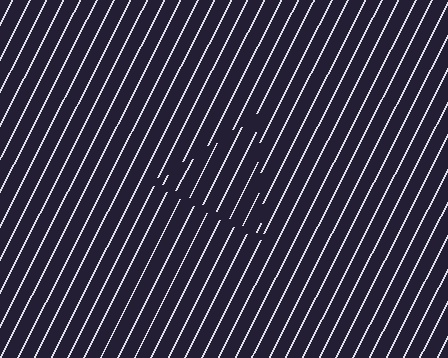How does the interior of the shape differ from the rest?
The interior of the shape contains the same grating, shifted by half a period — the contour is defined by the phase discontinuity where line-ends from the inner and outer gratings abut.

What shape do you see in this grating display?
An illusory triangle. The interior of the shape contains the same grating, shifted by half a period — the contour is defined by the phase discontinuity where line-ends from the inner and outer gratings abut.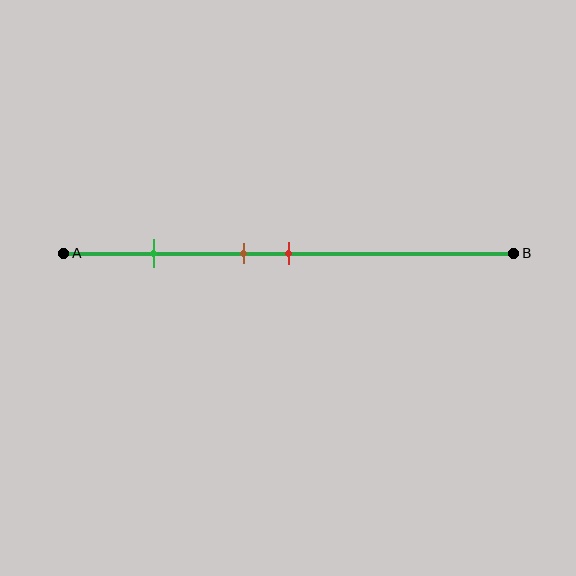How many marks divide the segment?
There are 3 marks dividing the segment.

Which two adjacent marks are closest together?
The brown and red marks are the closest adjacent pair.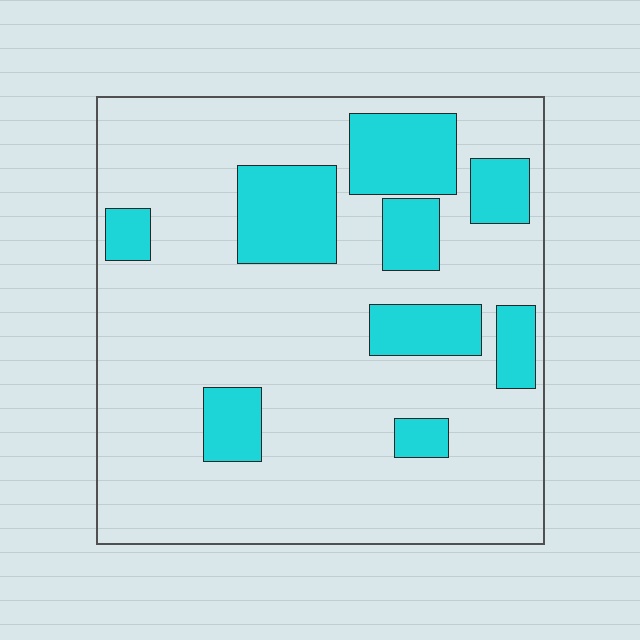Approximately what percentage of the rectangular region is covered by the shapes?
Approximately 20%.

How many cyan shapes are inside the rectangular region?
9.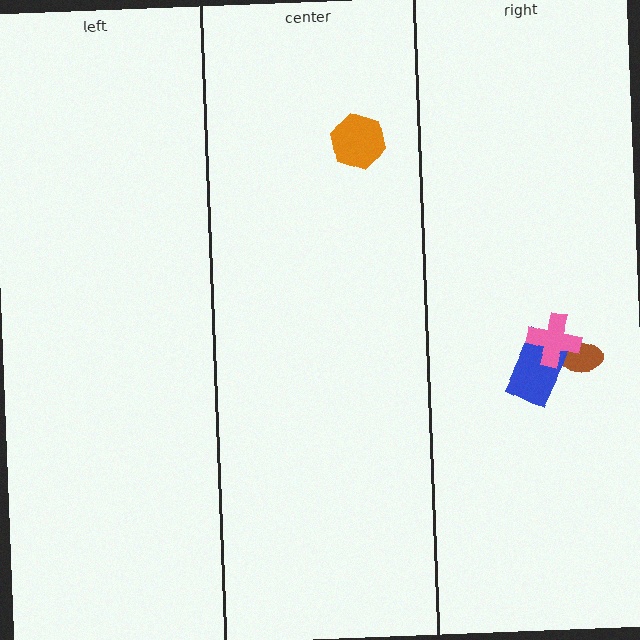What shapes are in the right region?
The brown ellipse, the blue rectangle, the pink cross.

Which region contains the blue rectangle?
The right region.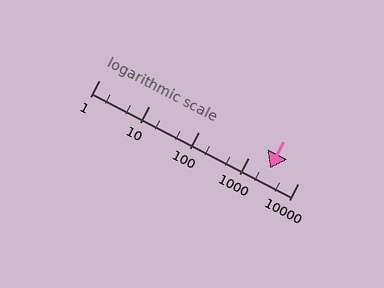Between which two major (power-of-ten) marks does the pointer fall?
The pointer is between 1000 and 10000.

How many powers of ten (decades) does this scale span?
The scale spans 4 decades, from 1 to 10000.